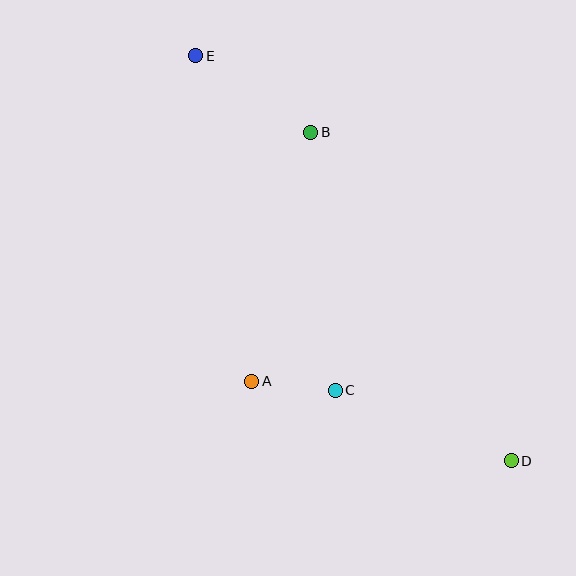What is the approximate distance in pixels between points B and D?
The distance between B and D is approximately 385 pixels.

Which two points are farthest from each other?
Points D and E are farthest from each other.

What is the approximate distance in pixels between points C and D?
The distance between C and D is approximately 190 pixels.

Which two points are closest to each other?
Points A and C are closest to each other.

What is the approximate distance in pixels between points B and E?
The distance between B and E is approximately 138 pixels.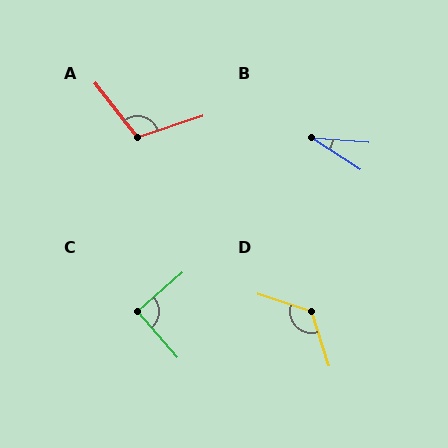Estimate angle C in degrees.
Approximately 90 degrees.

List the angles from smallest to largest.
B (28°), C (90°), A (110°), D (126°).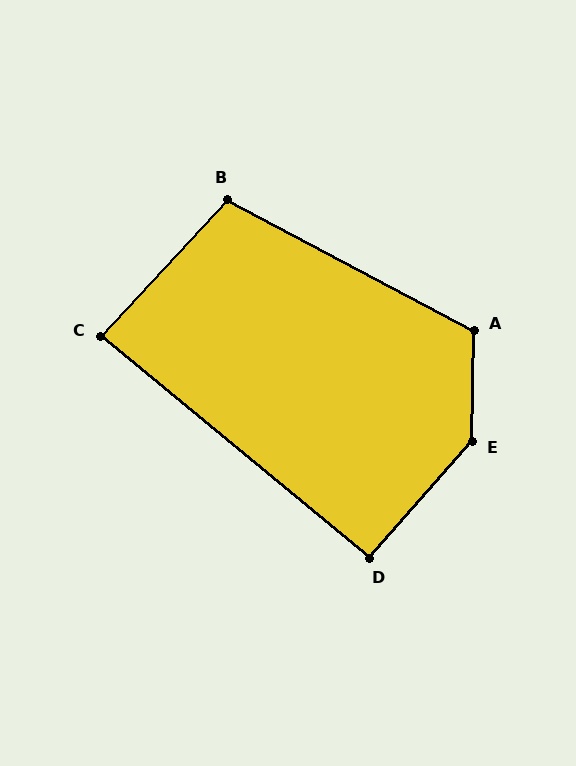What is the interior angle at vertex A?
Approximately 117 degrees (obtuse).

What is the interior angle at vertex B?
Approximately 105 degrees (obtuse).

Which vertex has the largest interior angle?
E, at approximately 140 degrees.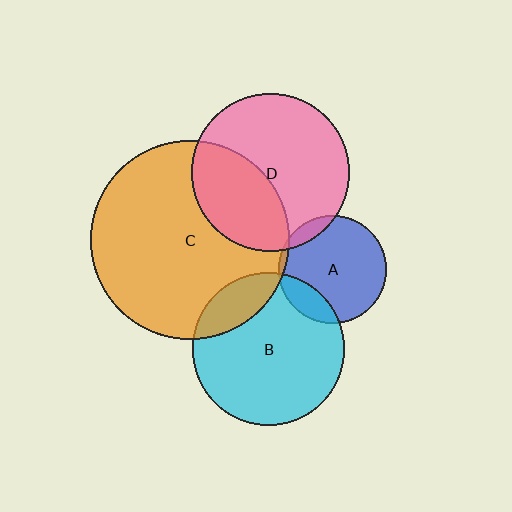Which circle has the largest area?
Circle C (orange).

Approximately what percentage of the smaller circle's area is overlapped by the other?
Approximately 5%.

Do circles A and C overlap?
Yes.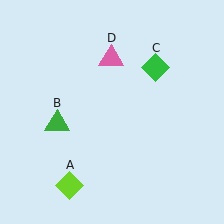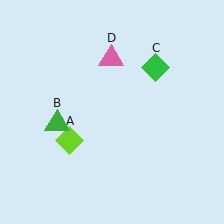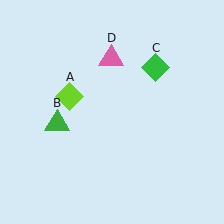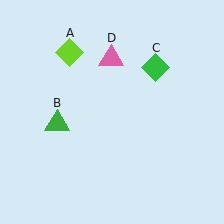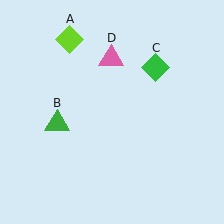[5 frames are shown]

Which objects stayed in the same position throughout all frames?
Green triangle (object B) and green diamond (object C) and pink triangle (object D) remained stationary.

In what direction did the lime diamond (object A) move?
The lime diamond (object A) moved up.